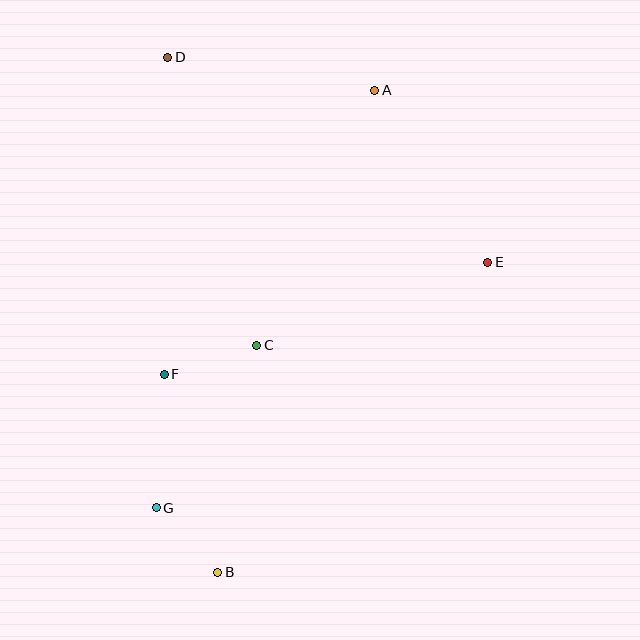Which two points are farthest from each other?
Points B and D are farthest from each other.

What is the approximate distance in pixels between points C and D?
The distance between C and D is approximately 302 pixels.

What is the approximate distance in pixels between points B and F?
The distance between B and F is approximately 205 pixels.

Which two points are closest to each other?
Points B and G are closest to each other.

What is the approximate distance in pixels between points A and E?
The distance between A and E is approximately 206 pixels.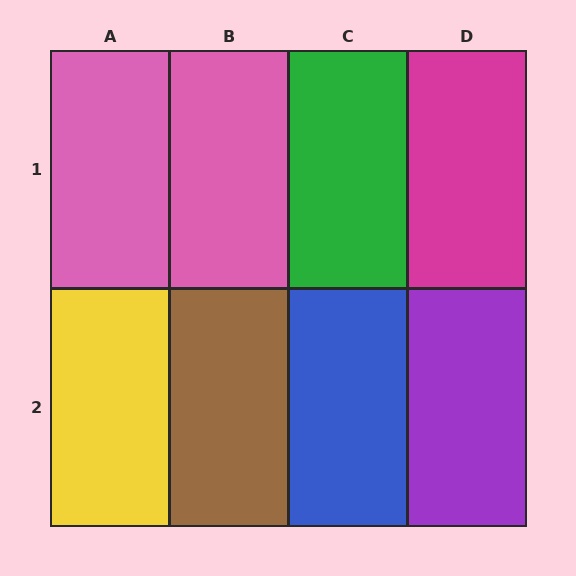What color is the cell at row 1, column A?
Pink.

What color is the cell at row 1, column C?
Green.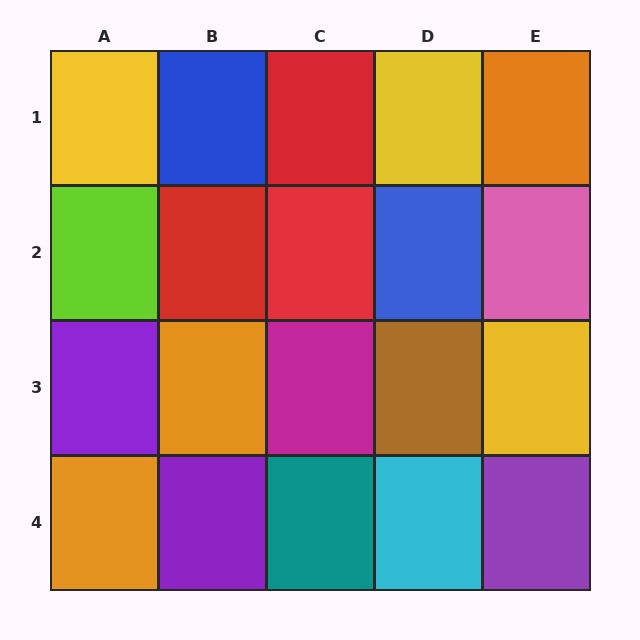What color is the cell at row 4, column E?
Purple.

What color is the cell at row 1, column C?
Red.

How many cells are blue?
2 cells are blue.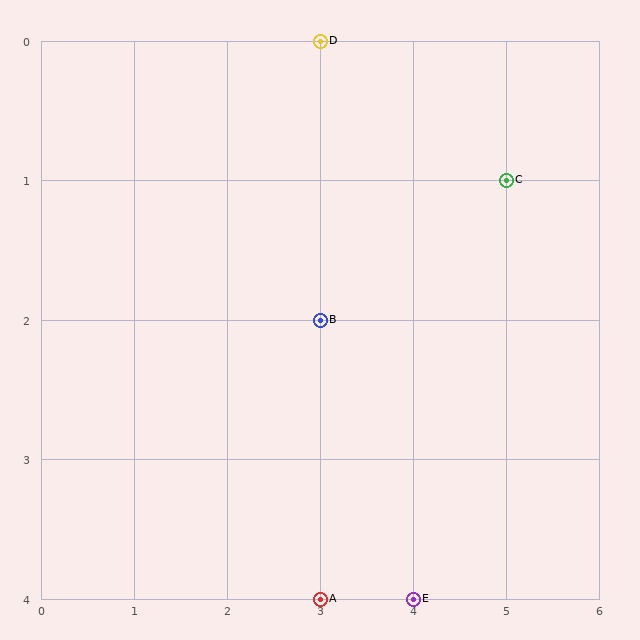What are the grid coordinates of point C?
Point C is at grid coordinates (5, 1).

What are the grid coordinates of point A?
Point A is at grid coordinates (3, 4).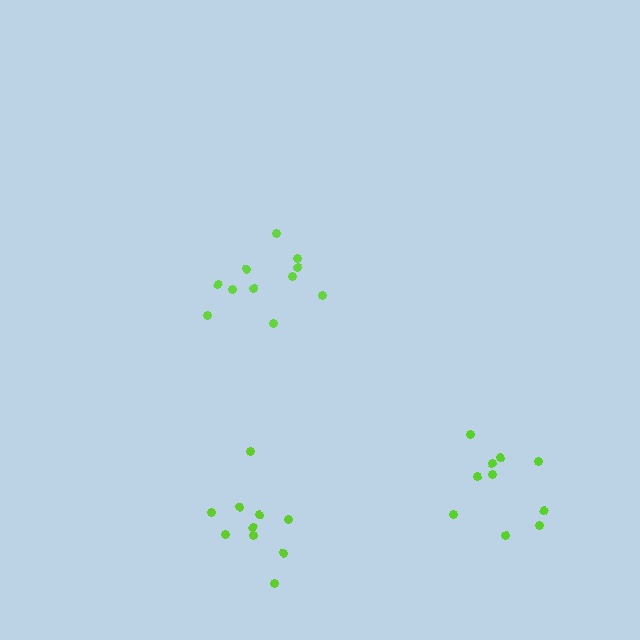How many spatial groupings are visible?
There are 3 spatial groupings.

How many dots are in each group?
Group 1: 10 dots, Group 2: 10 dots, Group 3: 11 dots (31 total).